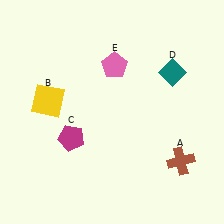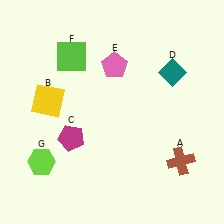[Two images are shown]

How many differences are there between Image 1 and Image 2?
There are 2 differences between the two images.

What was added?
A lime square (F), a lime hexagon (G) were added in Image 2.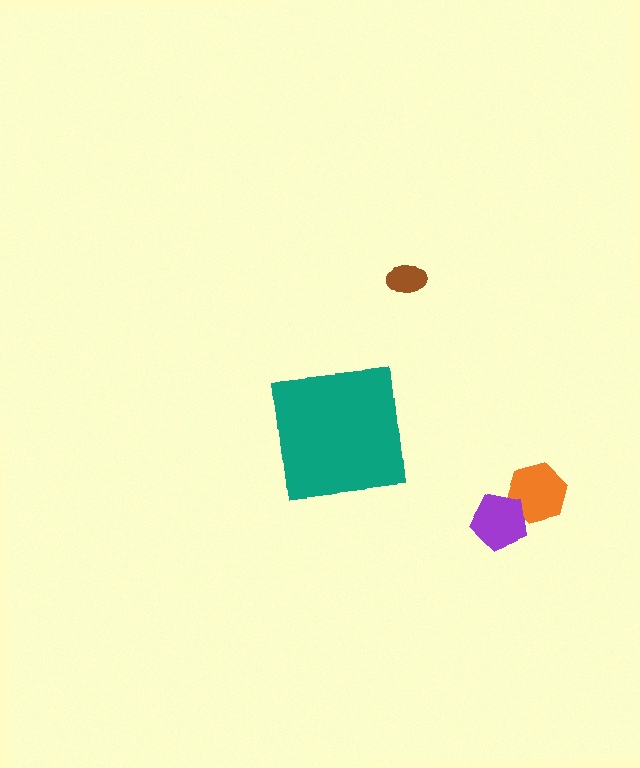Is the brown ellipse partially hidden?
No, the brown ellipse is fully visible.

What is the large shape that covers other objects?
A teal square.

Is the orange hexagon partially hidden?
No, the orange hexagon is fully visible.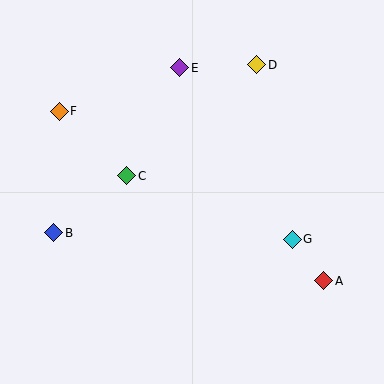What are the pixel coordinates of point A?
Point A is at (324, 281).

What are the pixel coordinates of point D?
Point D is at (257, 65).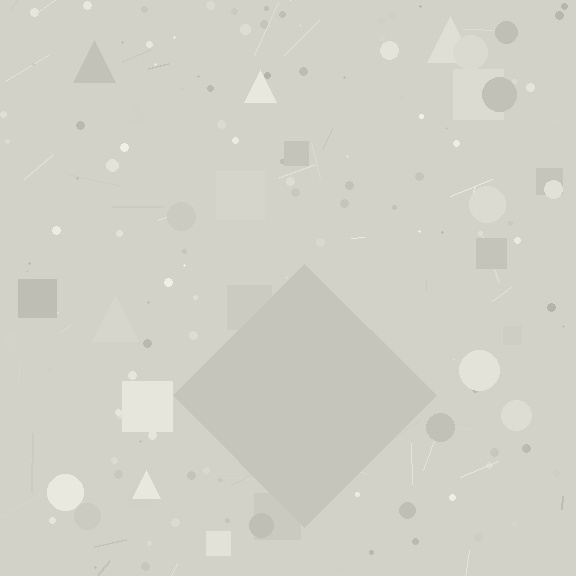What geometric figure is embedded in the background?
A diamond is embedded in the background.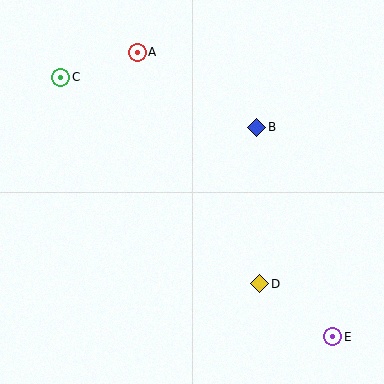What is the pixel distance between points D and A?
The distance between D and A is 262 pixels.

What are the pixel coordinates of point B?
Point B is at (257, 127).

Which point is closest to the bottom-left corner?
Point D is closest to the bottom-left corner.